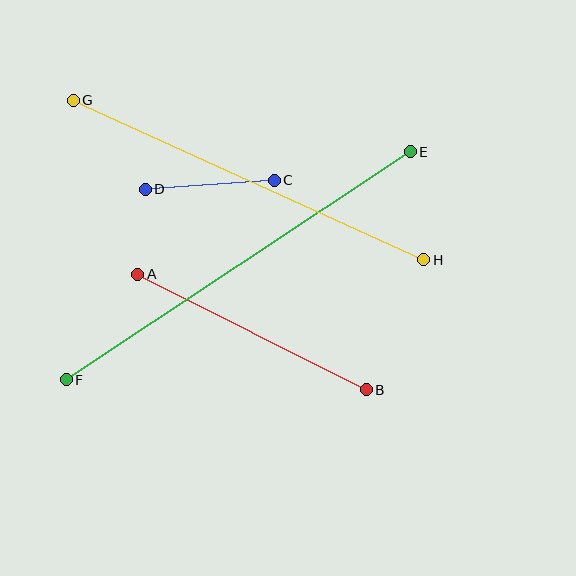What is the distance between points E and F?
The distance is approximately 413 pixels.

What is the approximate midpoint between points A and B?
The midpoint is at approximately (252, 332) pixels.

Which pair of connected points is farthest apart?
Points E and F are farthest apart.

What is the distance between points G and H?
The distance is approximately 385 pixels.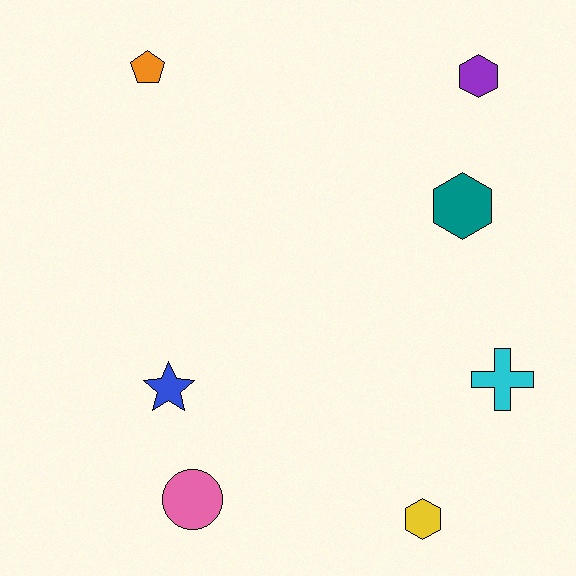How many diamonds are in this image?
There are no diamonds.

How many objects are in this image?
There are 7 objects.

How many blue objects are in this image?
There is 1 blue object.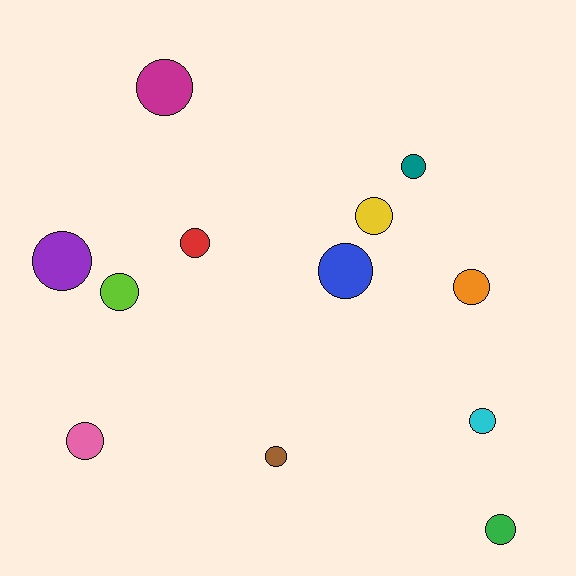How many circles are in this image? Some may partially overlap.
There are 12 circles.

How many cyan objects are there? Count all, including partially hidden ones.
There is 1 cyan object.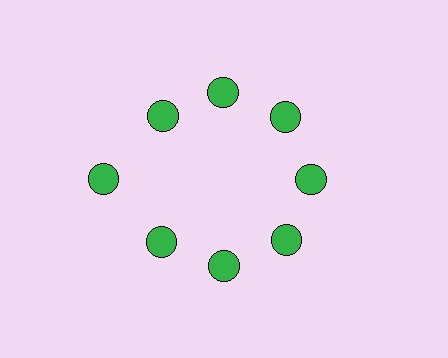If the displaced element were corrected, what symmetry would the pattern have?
It would have 8-fold rotational symmetry — the pattern would map onto itself every 45 degrees.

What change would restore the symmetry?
The symmetry would be restored by moving it inward, back onto the ring so that all 8 circles sit at equal angles and equal distance from the center.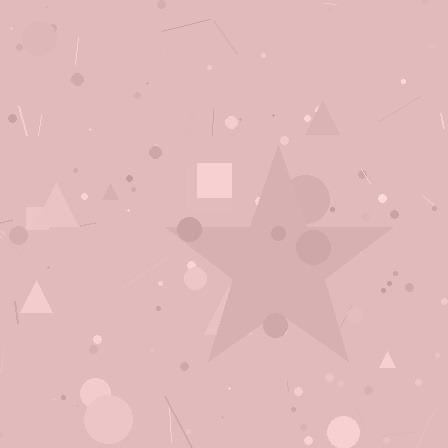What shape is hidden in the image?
A star is hidden in the image.